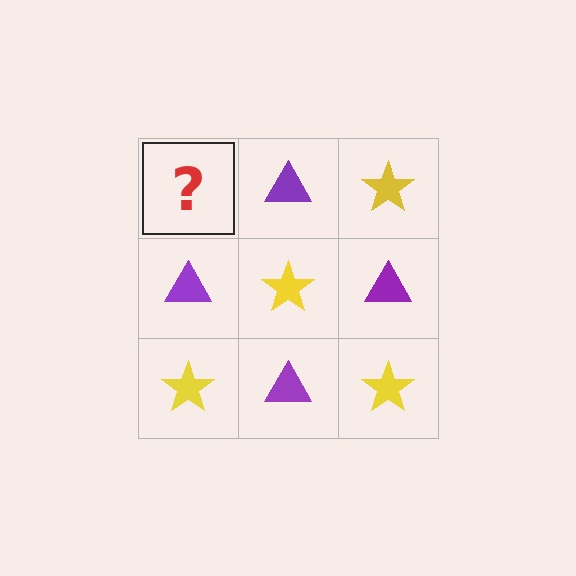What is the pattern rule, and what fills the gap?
The rule is that it alternates yellow star and purple triangle in a checkerboard pattern. The gap should be filled with a yellow star.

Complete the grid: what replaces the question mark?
The question mark should be replaced with a yellow star.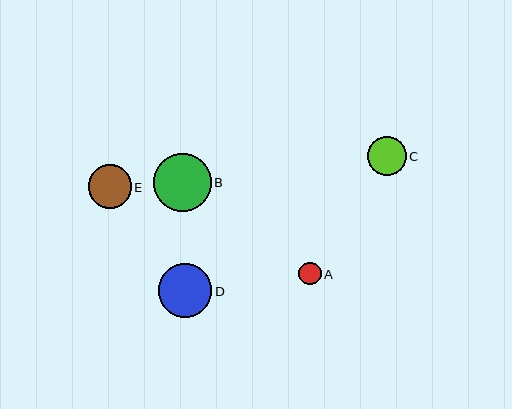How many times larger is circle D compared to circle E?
Circle D is approximately 1.2 times the size of circle E.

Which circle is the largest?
Circle B is the largest with a size of approximately 58 pixels.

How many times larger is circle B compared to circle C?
Circle B is approximately 1.5 times the size of circle C.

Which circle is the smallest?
Circle A is the smallest with a size of approximately 22 pixels.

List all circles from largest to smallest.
From largest to smallest: B, D, E, C, A.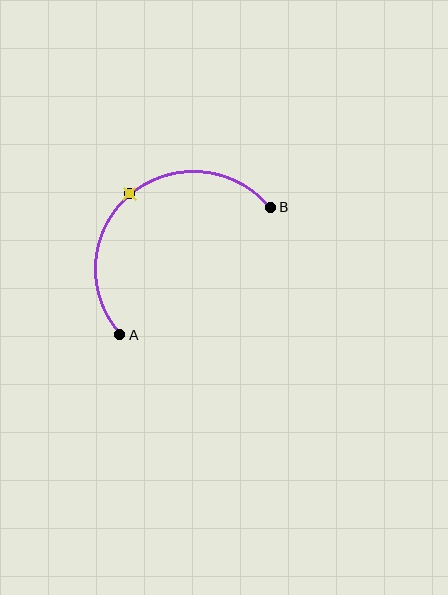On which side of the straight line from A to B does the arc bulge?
The arc bulges above and to the left of the straight line connecting A and B.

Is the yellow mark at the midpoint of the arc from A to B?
Yes. The yellow mark lies on the arc at equal arc-length from both A and B — it is the arc midpoint.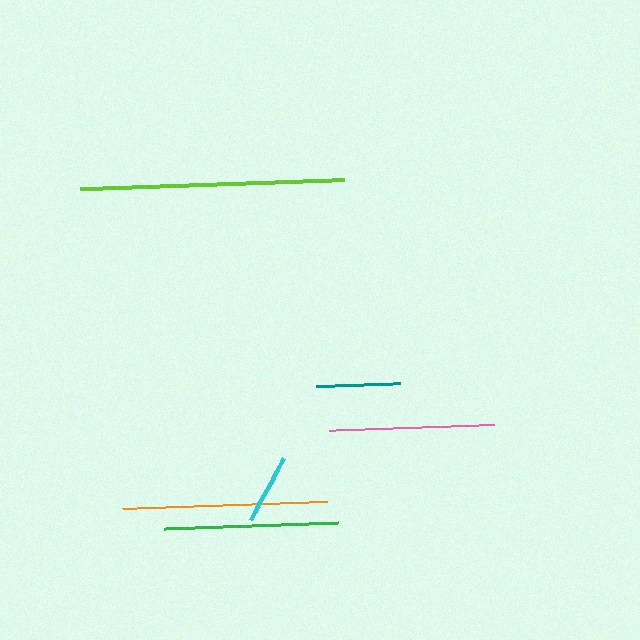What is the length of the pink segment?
The pink segment is approximately 165 pixels long.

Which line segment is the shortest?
The cyan line is the shortest at approximately 69 pixels.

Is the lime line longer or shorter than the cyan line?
The lime line is longer than the cyan line.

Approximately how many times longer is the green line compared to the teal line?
The green line is approximately 2.1 times the length of the teal line.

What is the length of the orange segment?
The orange segment is approximately 206 pixels long.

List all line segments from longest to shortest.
From longest to shortest: lime, orange, green, pink, teal, cyan.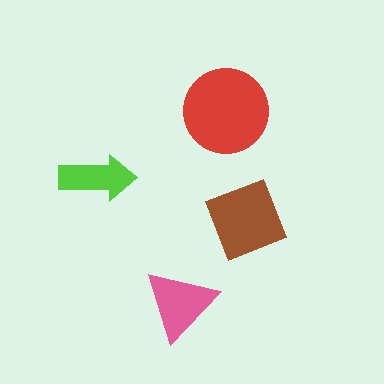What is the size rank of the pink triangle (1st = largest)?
3rd.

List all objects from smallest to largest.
The lime arrow, the pink triangle, the brown diamond, the red circle.